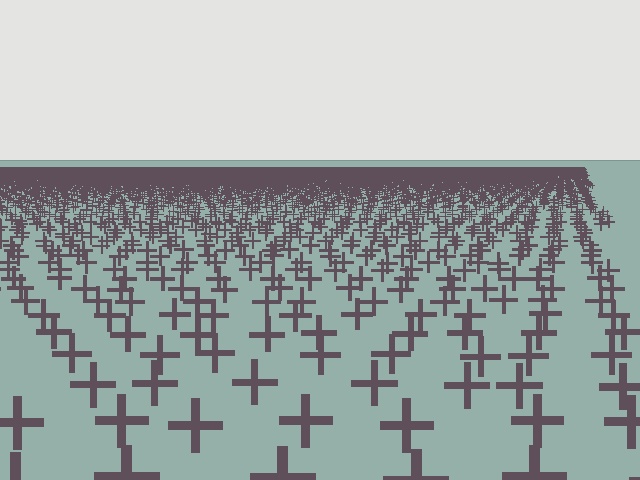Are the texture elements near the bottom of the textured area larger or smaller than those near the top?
Larger. Near the bottom, elements are closer to the viewer and appear at a bigger on-screen size.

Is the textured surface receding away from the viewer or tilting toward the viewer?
The surface is receding away from the viewer. Texture elements get smaller and denser toward the top.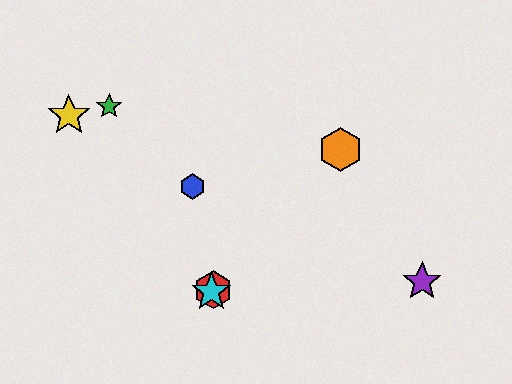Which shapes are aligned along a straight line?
The red hexagon, the orange hexagon, the cyan star are aligned along a straight line.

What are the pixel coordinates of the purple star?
The purple star is at (422, 282).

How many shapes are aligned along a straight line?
3 shapes (the red hexagon, the orange hexagon, the cyan star) are aligned along a straight line.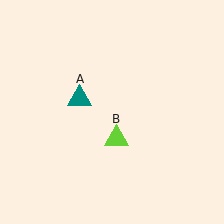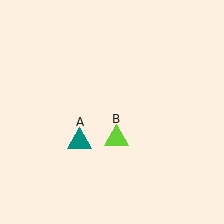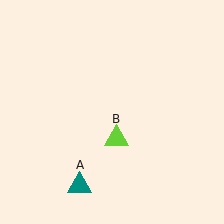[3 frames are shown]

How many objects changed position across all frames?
1 object changed position: teal triangle (object A).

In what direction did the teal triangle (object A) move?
The teal triangle (object A) moved down.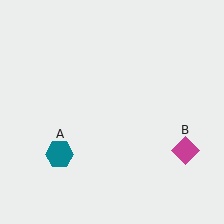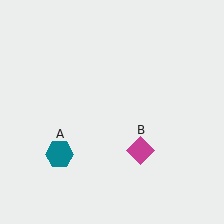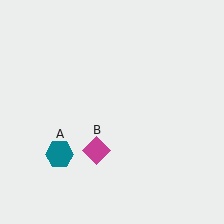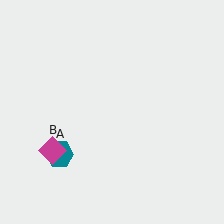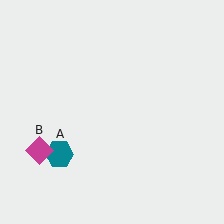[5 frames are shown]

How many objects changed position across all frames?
1 object changed position: magenta diamond (object B).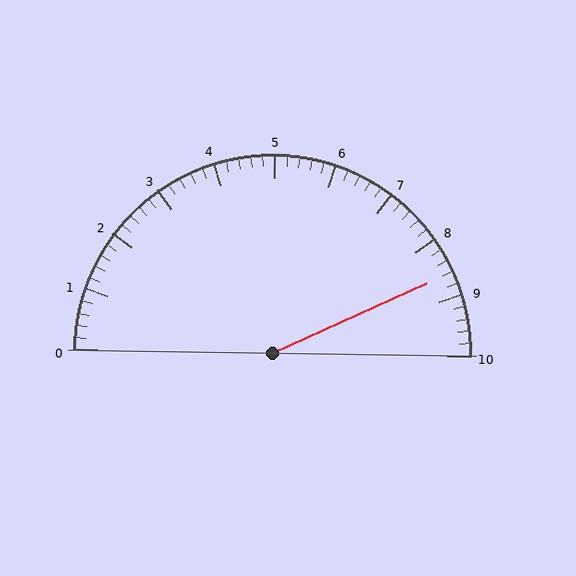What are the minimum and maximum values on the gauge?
The gauge ranges from 0 to 10.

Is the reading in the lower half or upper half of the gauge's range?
The reading is in the upper half of the range (0 to 10).